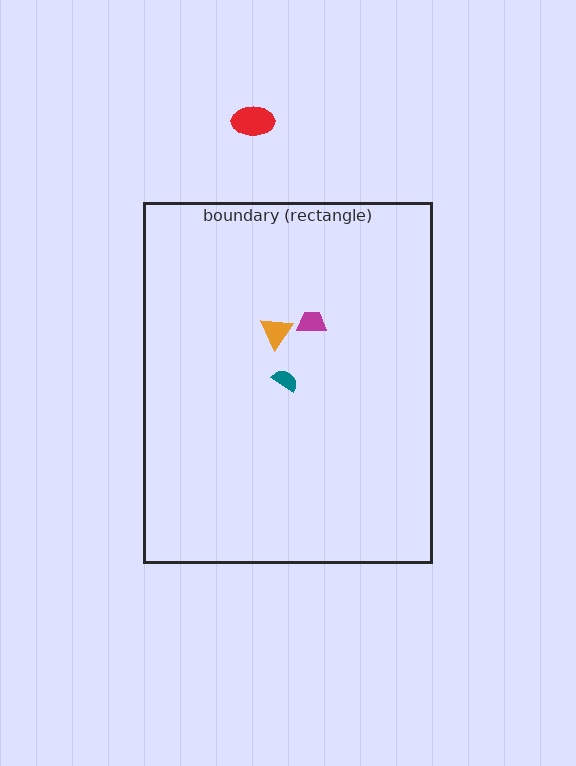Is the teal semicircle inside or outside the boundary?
Inside.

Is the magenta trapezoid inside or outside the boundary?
Inside.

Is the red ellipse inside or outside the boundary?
Outside.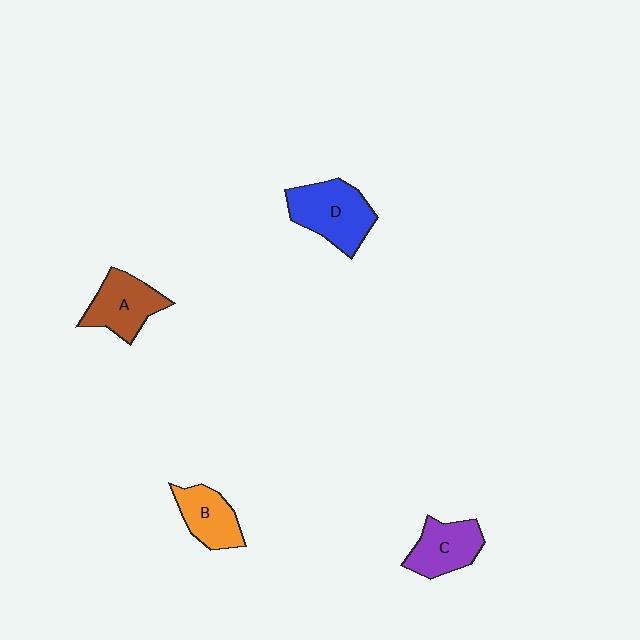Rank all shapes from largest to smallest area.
From largest to smallest: D (blue), A (brown), C (purple), B (orange).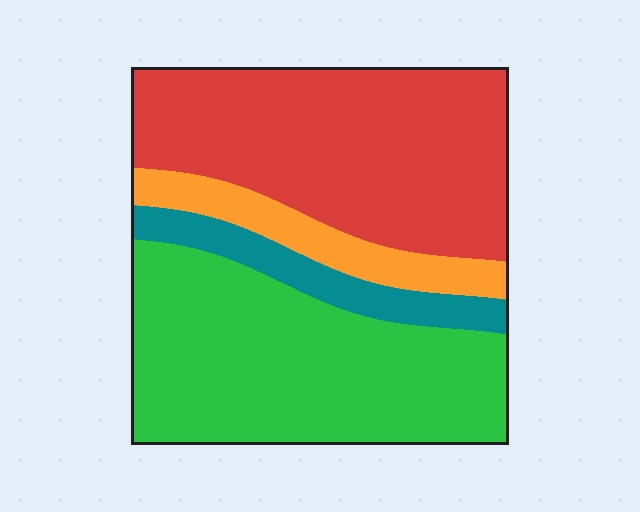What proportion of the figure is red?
Red takes up about two fifths (2/5) of the figure.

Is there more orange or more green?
Green.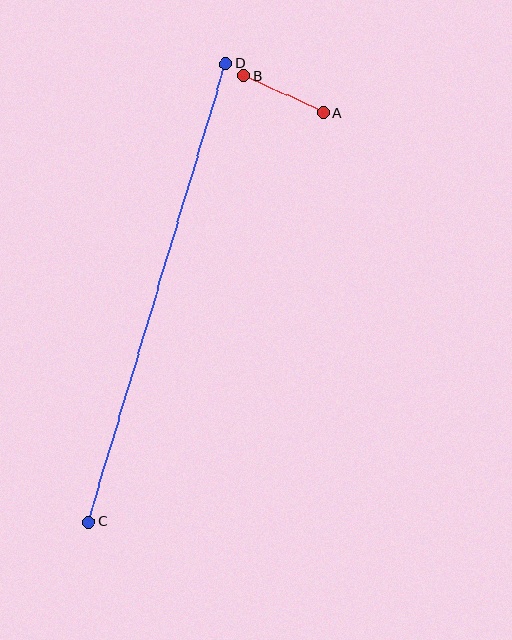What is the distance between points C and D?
The distance is approximately 478 pixels.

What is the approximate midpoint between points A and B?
The midpoint is at approximately (284, 94) pixels.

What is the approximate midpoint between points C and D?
The midpoint is at approximately (157, 293) pixels.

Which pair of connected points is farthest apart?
Points C and D are farthest apart.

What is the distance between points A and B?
The distance is approximately 87 pixels.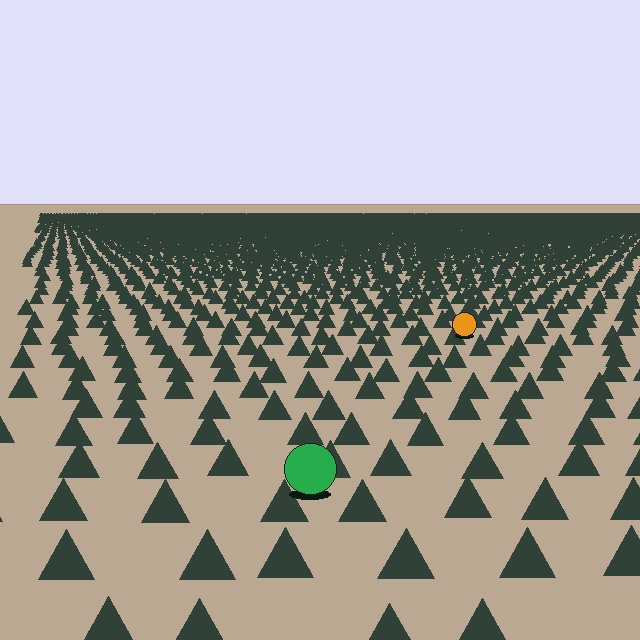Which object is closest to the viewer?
The green circle is closest. The texture marks near it are larger and more spread out.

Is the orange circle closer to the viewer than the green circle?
No. The green circle is closer — you can tell from the texture gradient: the ground texture is coarser near it.